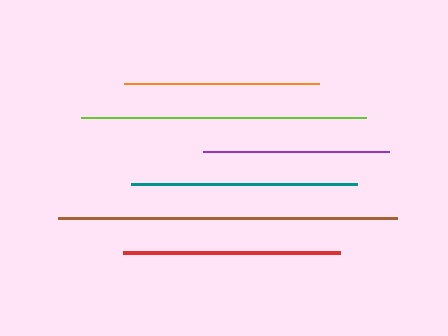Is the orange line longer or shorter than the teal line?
The teal line is longer than the orange line.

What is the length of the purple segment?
The purple segment is approximately 185 pixels long.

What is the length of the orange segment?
The orange segment is approximately 195 pixels long.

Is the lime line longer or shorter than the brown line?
The brown line is longer than the lime line.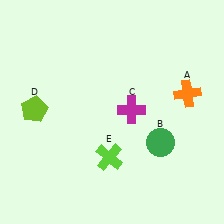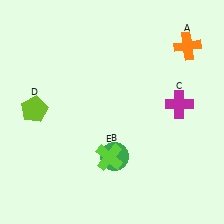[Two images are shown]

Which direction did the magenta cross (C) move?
The magenta cross (C) moved right.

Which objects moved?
The objects that moved are: the orange cross (A), the green circle (B), the magenta cross (C).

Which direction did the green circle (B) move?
The green circle (B) moved left.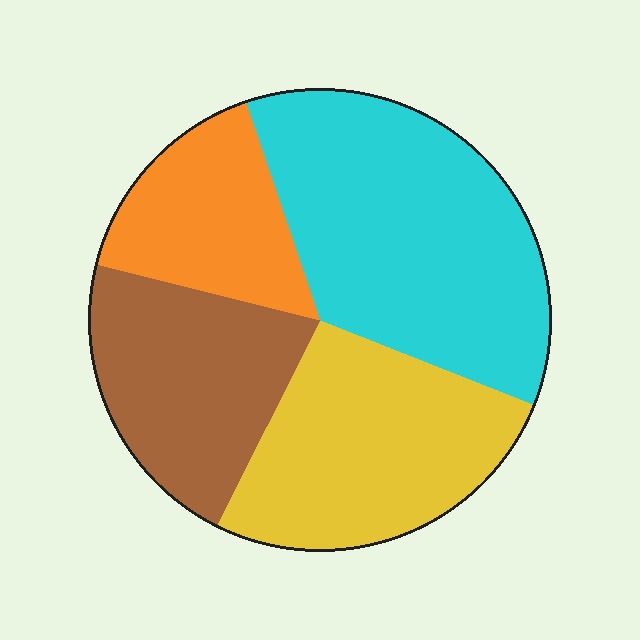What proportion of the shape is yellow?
Yellow covers about 25% of the shape.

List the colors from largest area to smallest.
From largest to smallest: cyan, yellow, brown, orange.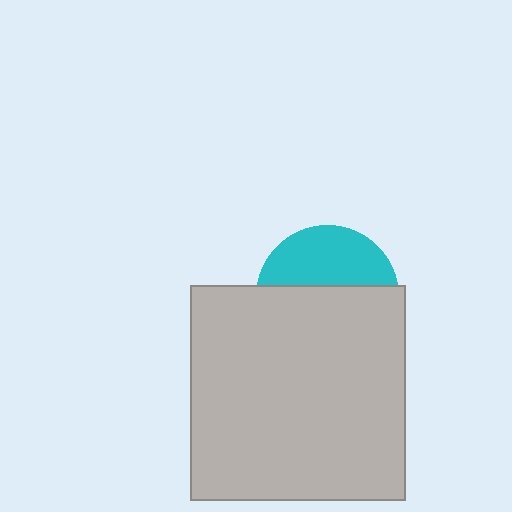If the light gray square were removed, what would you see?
You would see the complete cyan circle.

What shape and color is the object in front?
The object in front is a light gray square.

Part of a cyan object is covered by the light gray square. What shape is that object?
It is a circle.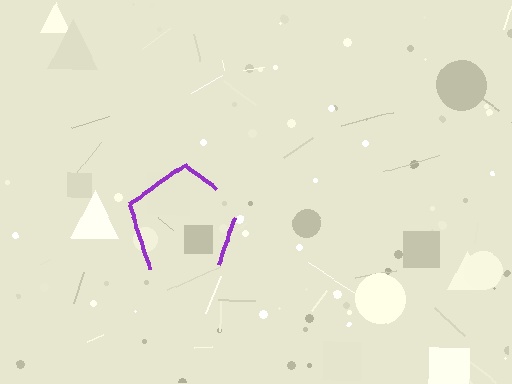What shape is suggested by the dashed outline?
The dashed outline suggests a pentagon.